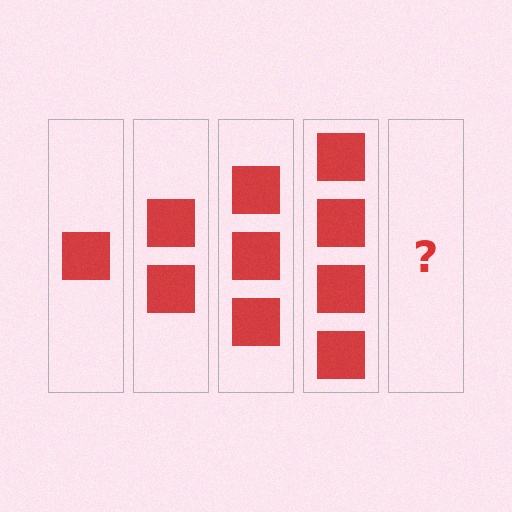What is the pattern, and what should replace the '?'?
The pattern is that each step adds one more square. The '?' should be 5 squares.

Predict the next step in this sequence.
The next step is 5 squares.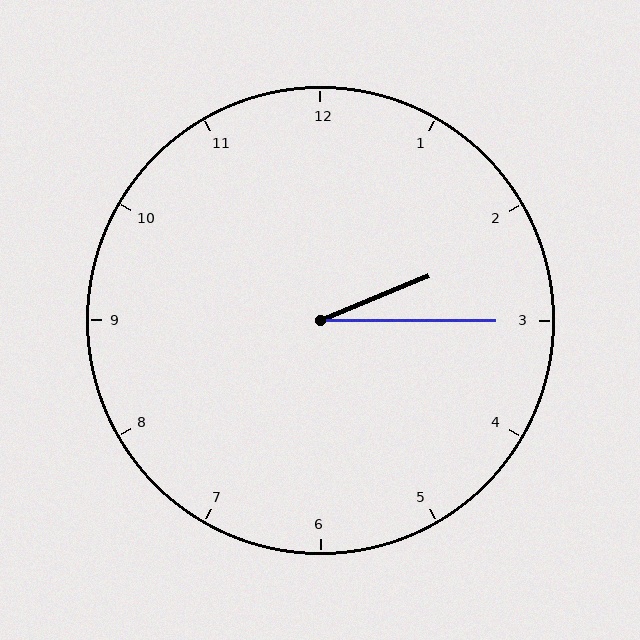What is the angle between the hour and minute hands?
Approximately 22 degrees.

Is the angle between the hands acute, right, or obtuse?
It is acute.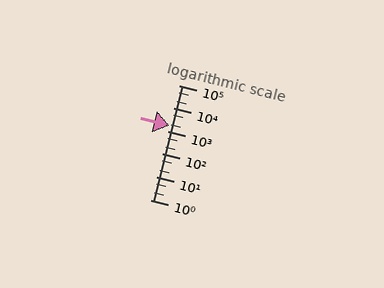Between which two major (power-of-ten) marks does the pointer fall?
The pointer is between 1000 and 10000.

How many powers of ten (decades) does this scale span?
The scale spans 5 decades, from 1 to 100000.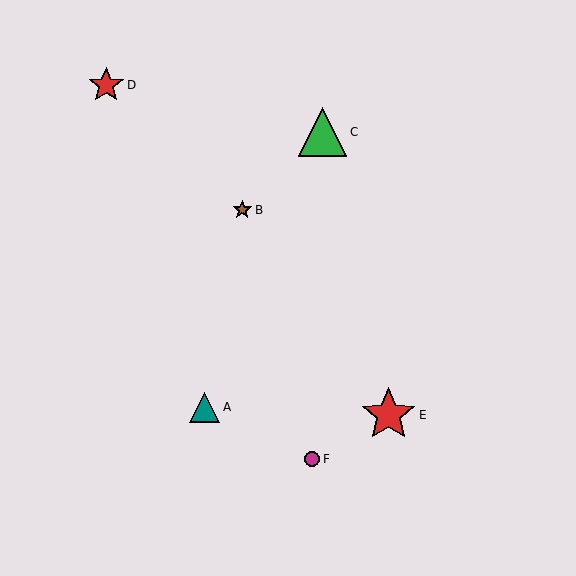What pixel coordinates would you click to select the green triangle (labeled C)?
Click at (323, 132) to select the green triangle C.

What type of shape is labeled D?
Shape D is a red star.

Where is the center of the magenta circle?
The center of the magenta circle is at (312, 459).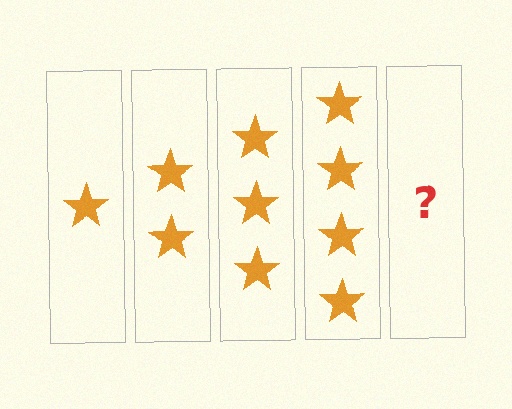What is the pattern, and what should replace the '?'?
The pattern is that each step adds one more star. The '?' should be 5 stars.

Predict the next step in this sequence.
The next step is 5 stars.